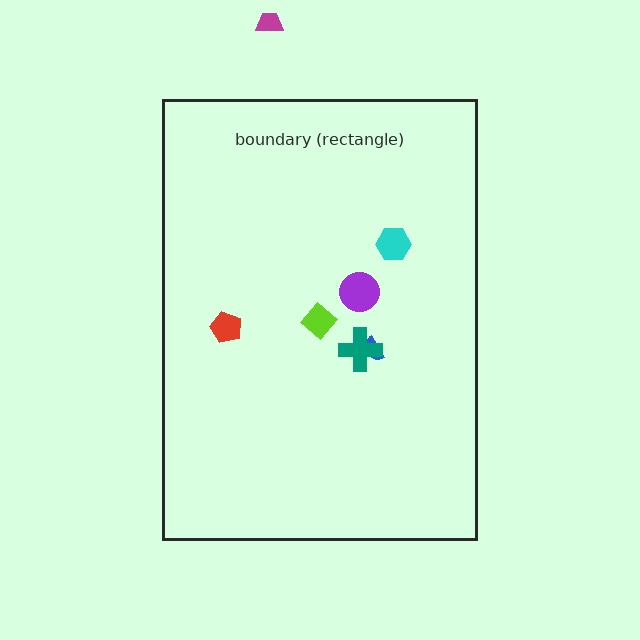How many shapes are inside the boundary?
6 inside, 1 outside.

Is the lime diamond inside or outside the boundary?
Inside.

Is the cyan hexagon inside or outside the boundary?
Inside.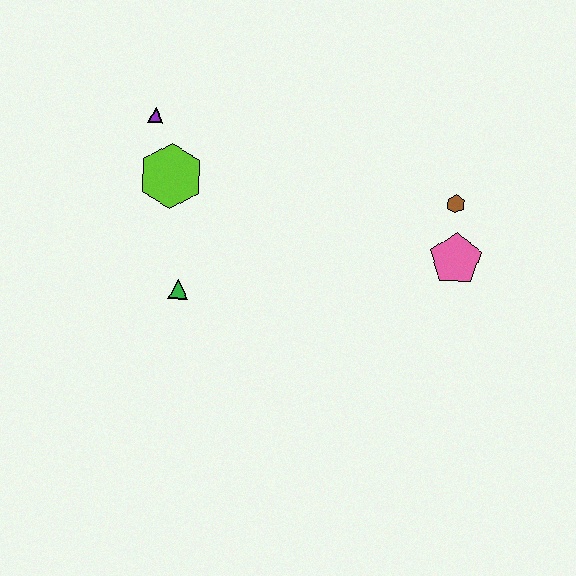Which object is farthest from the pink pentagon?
The purple triangle is farthest from the pink pentagon.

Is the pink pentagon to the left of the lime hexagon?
No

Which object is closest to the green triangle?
The lime hexagon is closest to the green triangle.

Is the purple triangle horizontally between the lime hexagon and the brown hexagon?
No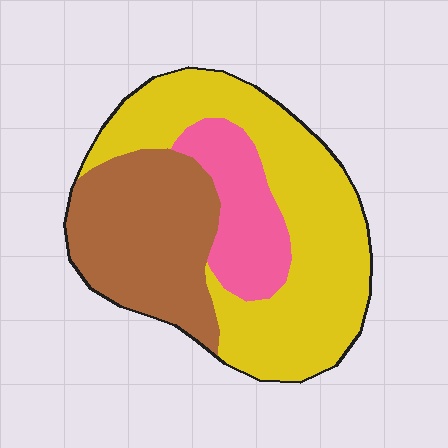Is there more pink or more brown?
Brown.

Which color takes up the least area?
Pink, at roughly 15%.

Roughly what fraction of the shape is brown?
Brown takes up between a sixth and a third of the shape.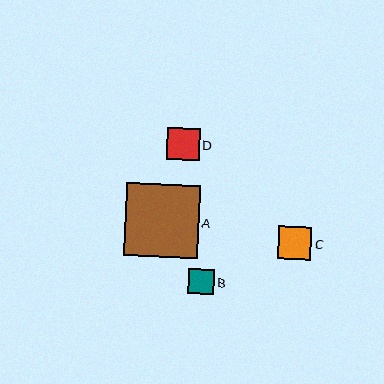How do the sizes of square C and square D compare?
Square C and square D are approximately the same size.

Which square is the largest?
Square A is the largest with a size of approximately 73 pixels.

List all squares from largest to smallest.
From largest to smallest: A, C, D, B.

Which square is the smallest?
Square B is the smallest with a size of approximately 26 pixels.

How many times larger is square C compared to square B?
Square C is approximately 1.3 times the size of square B.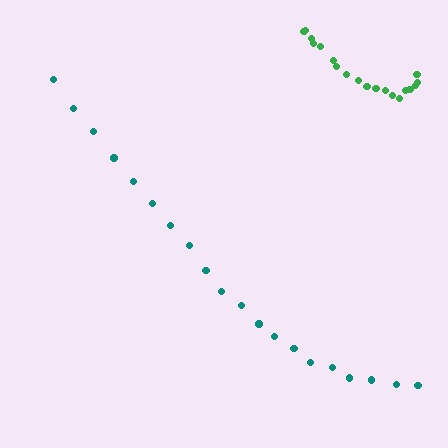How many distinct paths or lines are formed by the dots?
There are 2 distinct paths.